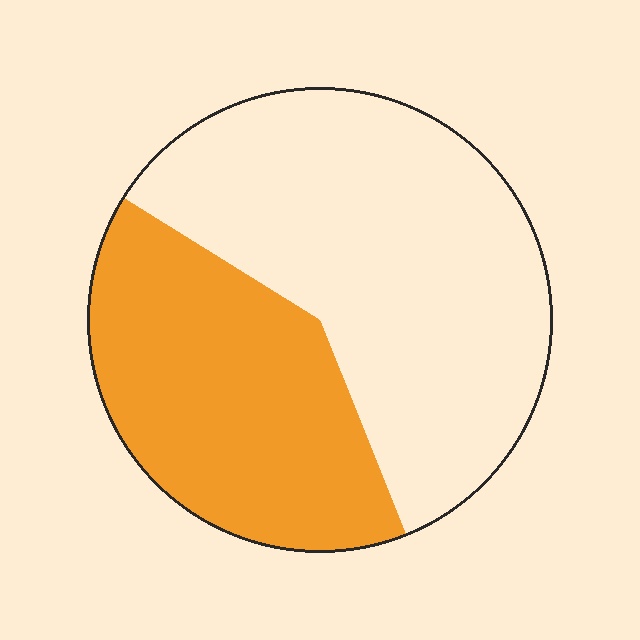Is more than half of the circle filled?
No.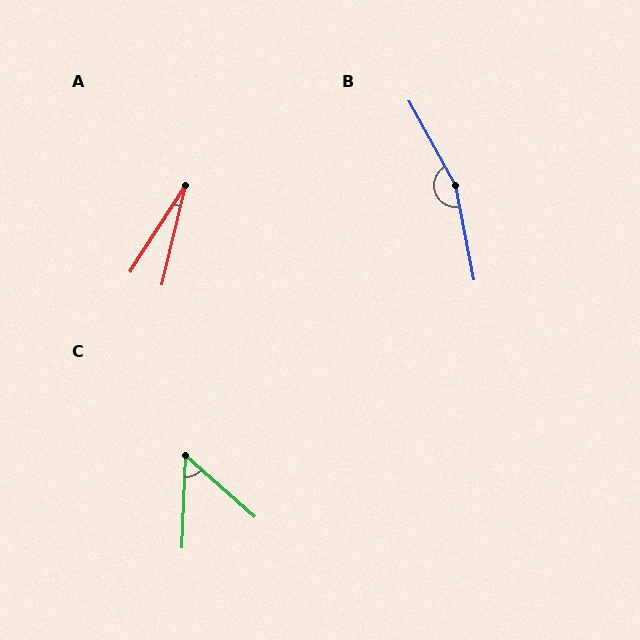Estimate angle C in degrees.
Approximately 50 degrees.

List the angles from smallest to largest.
A (19°), C (50°), B (162°).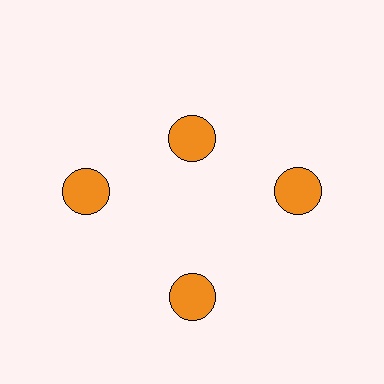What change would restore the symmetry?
The symmetry would be restored by moving it outward, back onto the ring so that all 4 circles sit at equal angles and equal distance from the center.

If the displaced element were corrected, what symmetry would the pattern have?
It would have 4-fold rotational symmetry — the pattern would map onto itself every 90 degrees.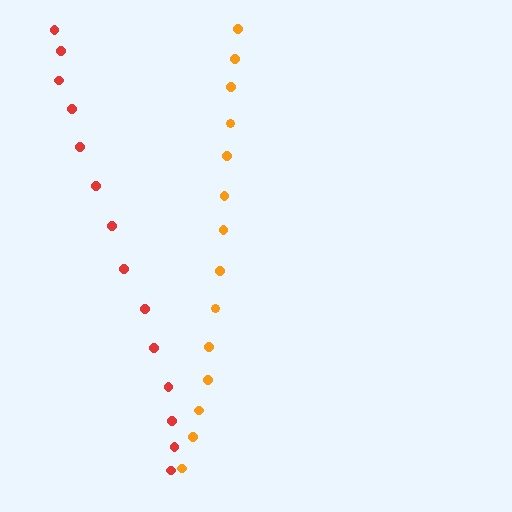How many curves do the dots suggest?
There are 2 distinct paths.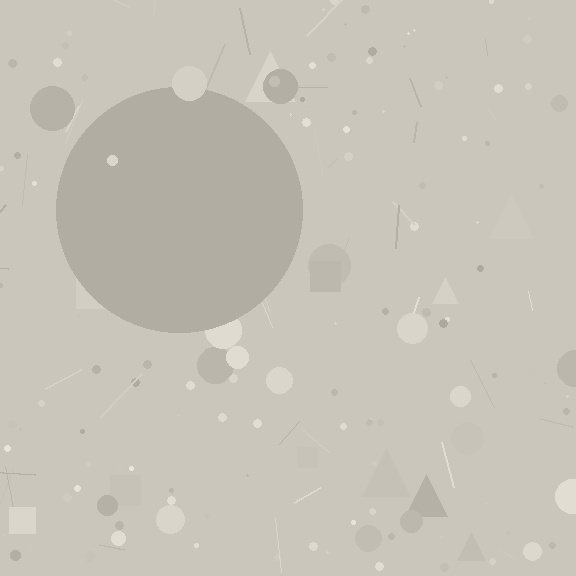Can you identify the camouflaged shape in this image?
The camouflaged shape is a circle.